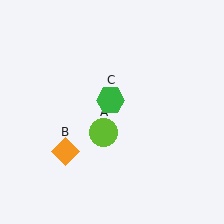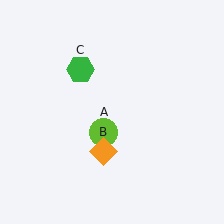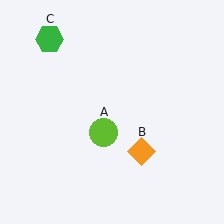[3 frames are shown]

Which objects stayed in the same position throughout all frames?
Lime circle (object A) remained stationary.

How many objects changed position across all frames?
2 objects changed position: orange diamond (object B), green hexagon (object C).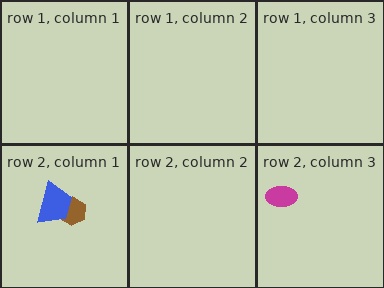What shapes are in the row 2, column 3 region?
The magenta ellipse.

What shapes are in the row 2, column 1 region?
The brown hexagon, the blue trapezoid.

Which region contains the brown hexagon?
The row 2, column 1 region.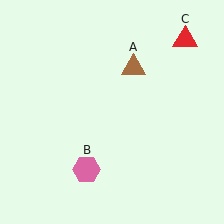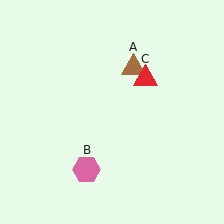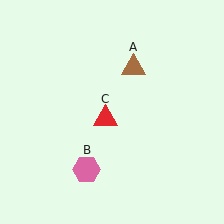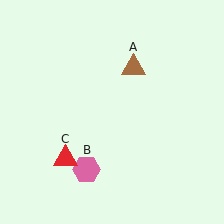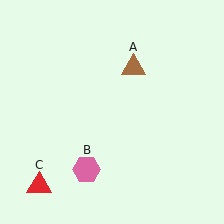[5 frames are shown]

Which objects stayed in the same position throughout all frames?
Brown triangle (object A) and pink hexagon (object B) remained stationary.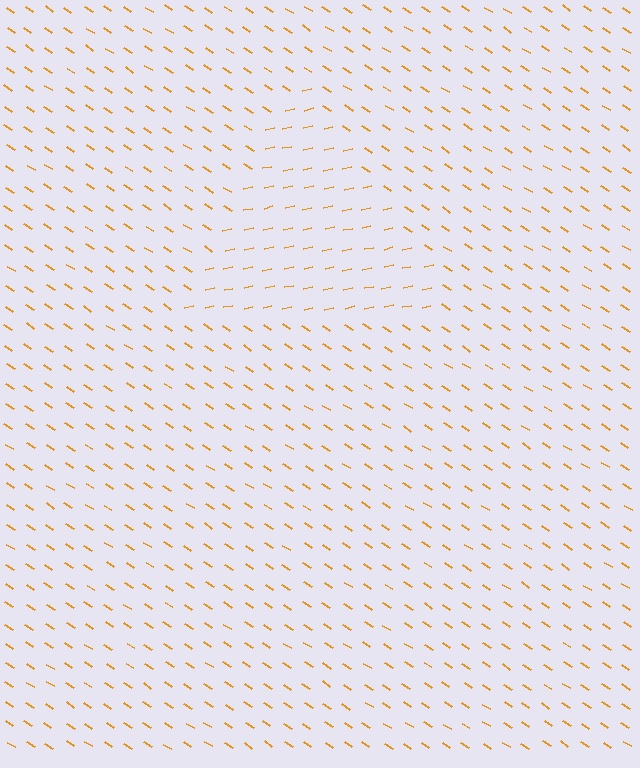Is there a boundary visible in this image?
Yes, there is a texture boundary formed by a change in line orientation.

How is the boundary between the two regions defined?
The boundary is defined purely by a change in line orientation (approximately 45 degrees difference). All lines are the same color and thickness.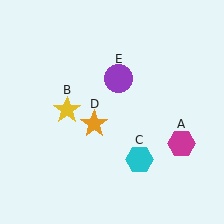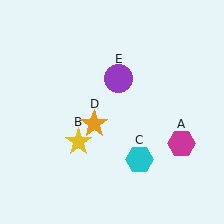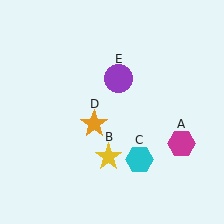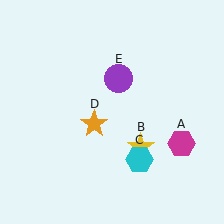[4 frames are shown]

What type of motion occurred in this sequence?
The yellow star (object B) rotated counterclockwise around the center of the scene.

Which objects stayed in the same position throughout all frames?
Magenta hexagon (object A) and cyan hexagon (object C) and orange star (object D) and purple circle (object E) remained stationary.